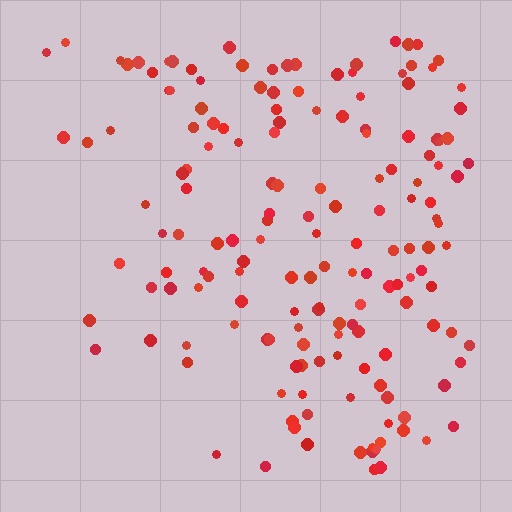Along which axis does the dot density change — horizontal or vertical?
Horizontal.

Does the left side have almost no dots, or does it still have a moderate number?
Still a moderate number, just noticeably fewer than the right.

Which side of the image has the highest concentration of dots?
The right.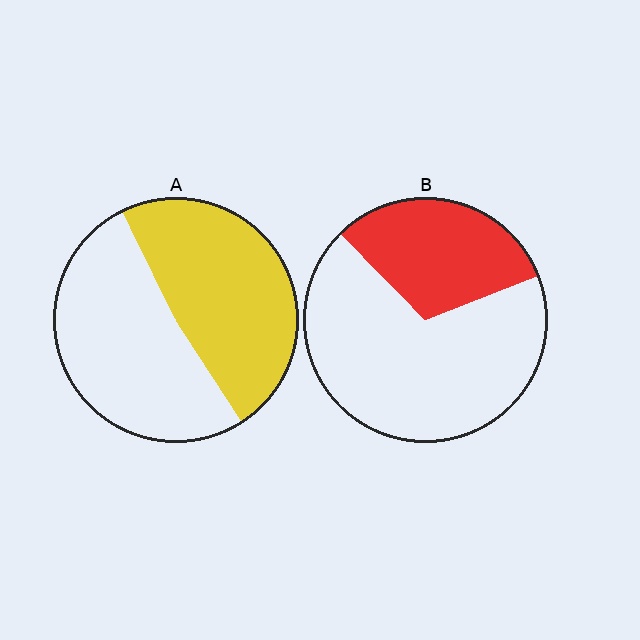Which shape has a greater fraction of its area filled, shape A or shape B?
Shape A.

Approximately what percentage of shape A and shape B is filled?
A is approximately 50% and B is approximately 30%.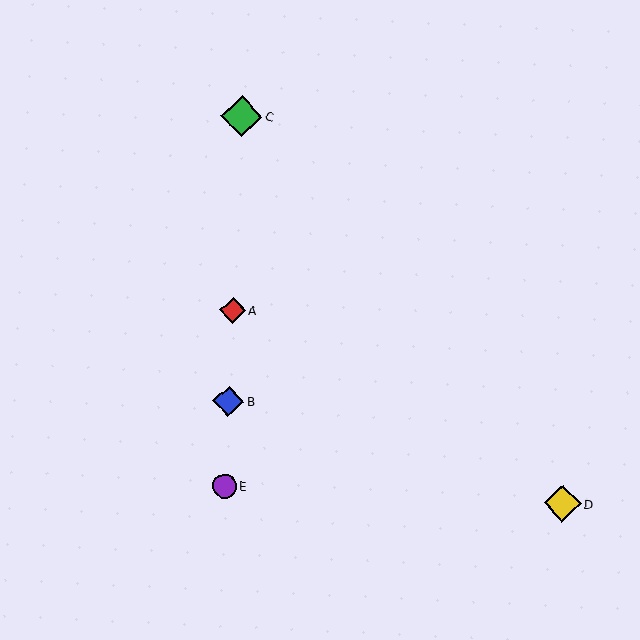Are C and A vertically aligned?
Yes, both are at x≈242.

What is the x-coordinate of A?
Object A is at x≈233.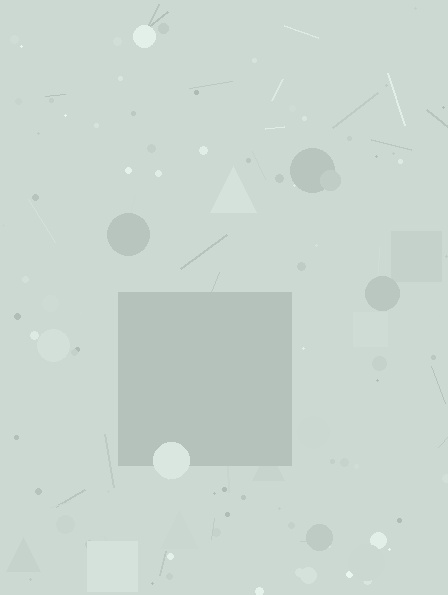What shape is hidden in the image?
A square is hidden in the image.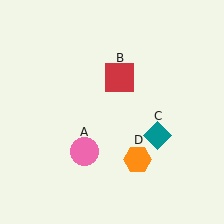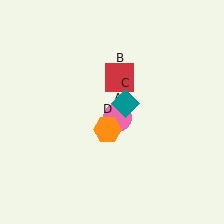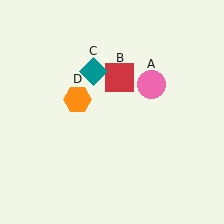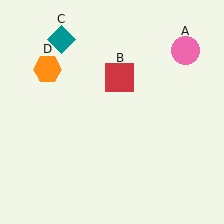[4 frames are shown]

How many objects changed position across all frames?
3 objects changed position: pink circle (object A), teal diamond (object C), orange hexagon (object D).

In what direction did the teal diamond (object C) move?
The teal diamond (object C) moved up and to the left.